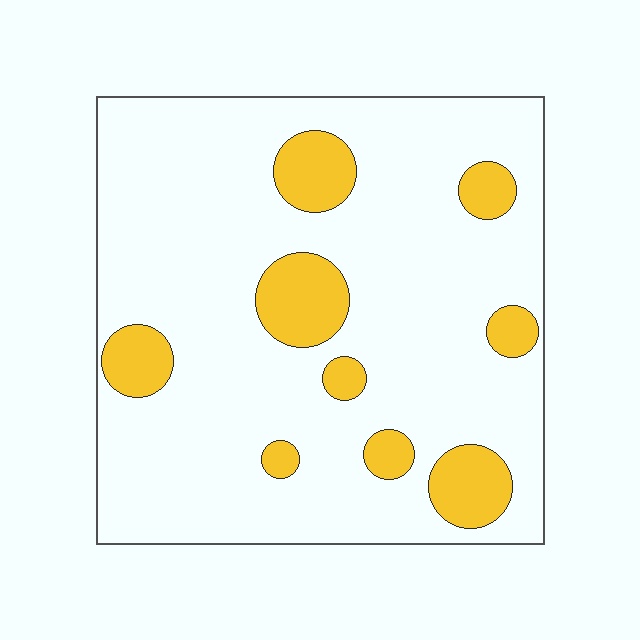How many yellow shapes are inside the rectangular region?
9.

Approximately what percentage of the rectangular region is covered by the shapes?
Approximately 15%.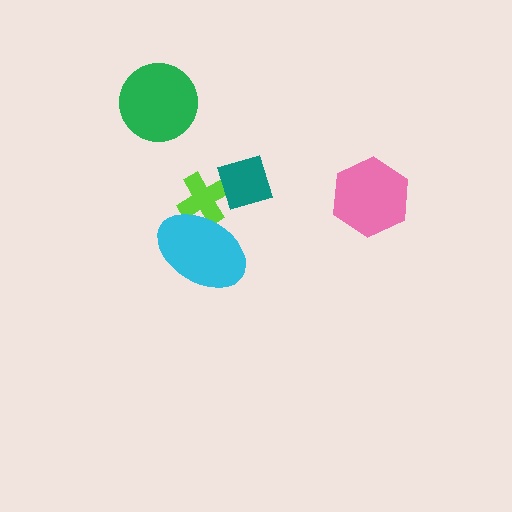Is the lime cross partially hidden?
Yes, it is partially covered by another shape.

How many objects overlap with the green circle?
0 objects overlap with the green circle.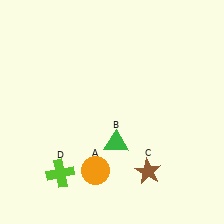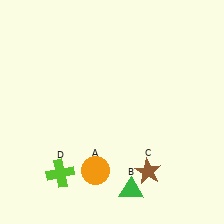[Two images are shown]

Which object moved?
The green triangle (B) moved down.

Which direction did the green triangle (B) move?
The green triangle (B) moved down.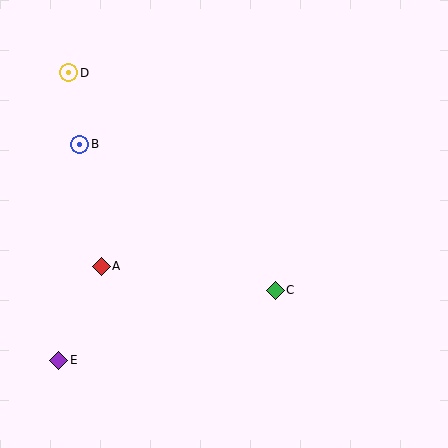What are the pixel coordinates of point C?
Point C is at (275, 290).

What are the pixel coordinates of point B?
Point B is at (80, 144).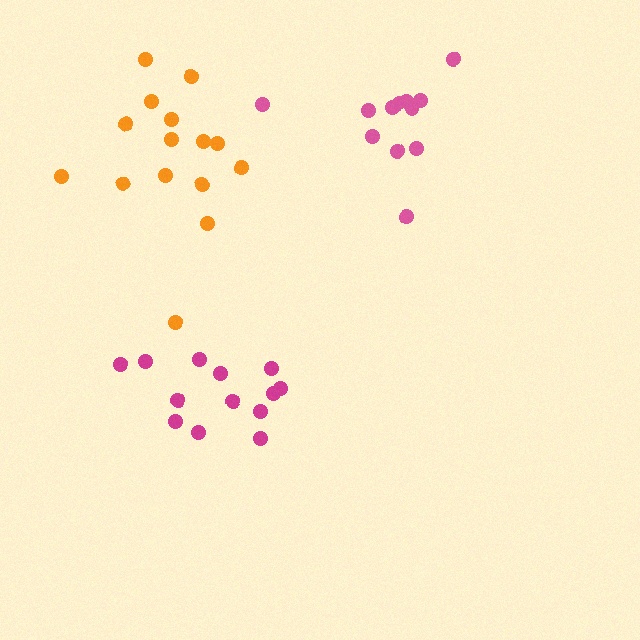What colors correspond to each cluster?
The clusters are colored: magenta, pink, orange.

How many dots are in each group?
Group 1: 13 dots, Group 2: 12 dots, Group 3: 15 dots (40 total).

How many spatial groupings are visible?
There are 3 spatial groupings.